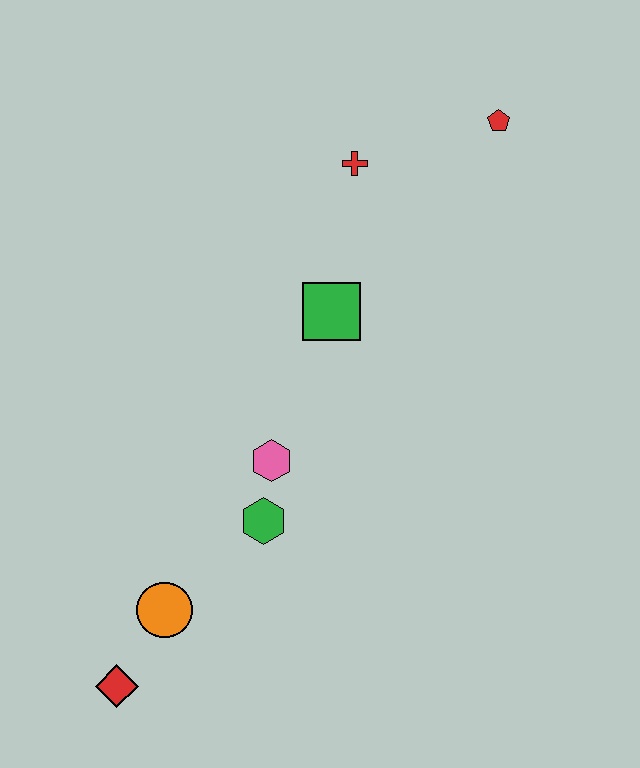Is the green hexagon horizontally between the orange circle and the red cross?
Yes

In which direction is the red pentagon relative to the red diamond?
The red pentagon is above the red diamond.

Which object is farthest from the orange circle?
The red pentagon is farthest from the orange circle.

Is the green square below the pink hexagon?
No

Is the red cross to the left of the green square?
No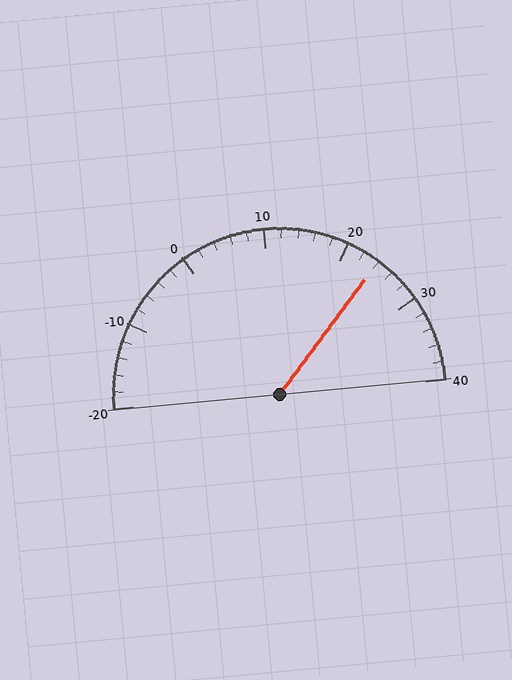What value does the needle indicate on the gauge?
The needle indicates approximately 24.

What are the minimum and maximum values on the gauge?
The gauge ranges from -20 to 40.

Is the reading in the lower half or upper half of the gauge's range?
The reading is in the upper half of the range (-20 to 40).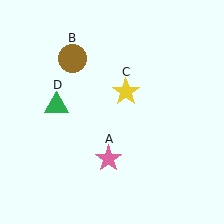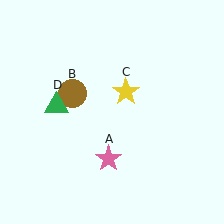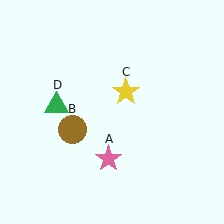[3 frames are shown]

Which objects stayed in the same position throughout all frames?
Pink star (object A) and yellow star (object C) and green triangle (object D) remained stationary.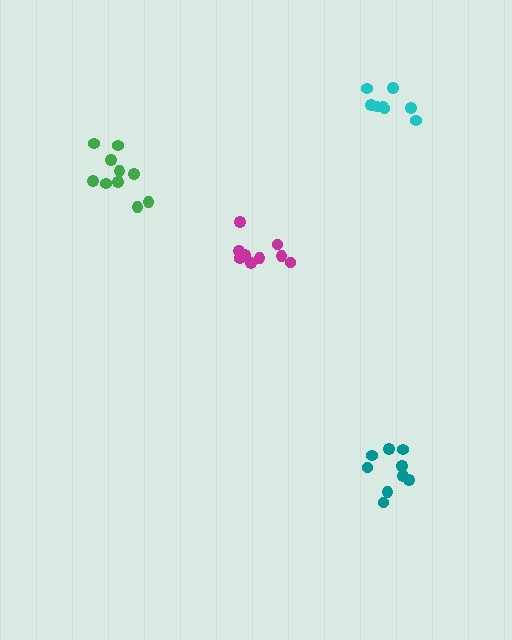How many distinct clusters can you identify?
There are 4 distinct clusters.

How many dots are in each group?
Group 1: 9 dots, Group 2: 8 dots, Group 3: 9 dots, Group 4: 10 dots (36 total).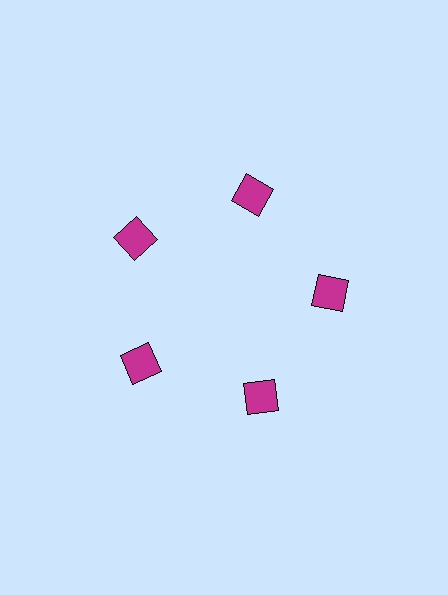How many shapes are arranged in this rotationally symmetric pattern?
There are 5 shapes, arranged in 5 groups of 1.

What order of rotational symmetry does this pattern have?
This pattern has 5-fold rotational symmetry.